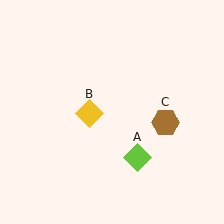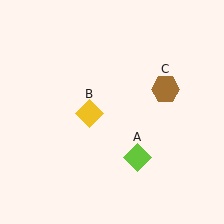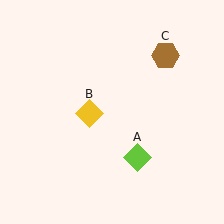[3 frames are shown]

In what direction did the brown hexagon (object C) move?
The brown hexagon (object C) moved up.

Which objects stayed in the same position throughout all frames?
Lime diamond (object A) and yellow diamond (object B) remained stationary.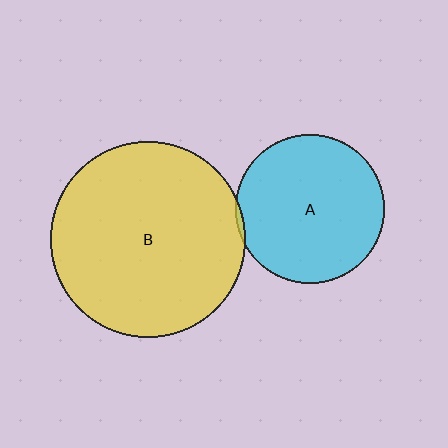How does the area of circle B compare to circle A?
Approximately 1.7 times.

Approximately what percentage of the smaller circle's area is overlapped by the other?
Approximately 5%.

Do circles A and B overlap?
Yes.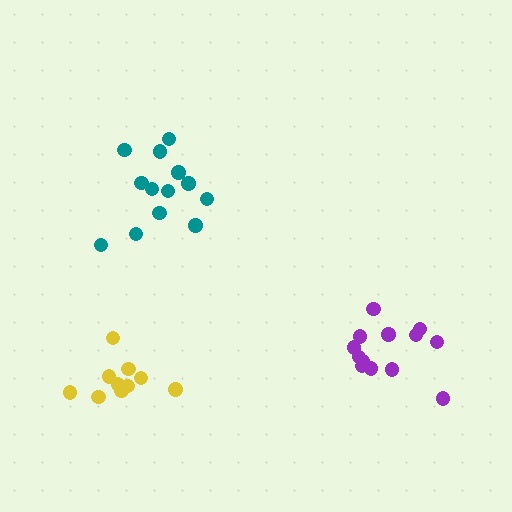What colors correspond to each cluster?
The clusters are colored: purple, teal, yellow.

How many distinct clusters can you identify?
There are 3 distinct clusters.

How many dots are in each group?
Group 1: 13 dots, Group 2: 13 dots, Group 3: 10 dots (36 total).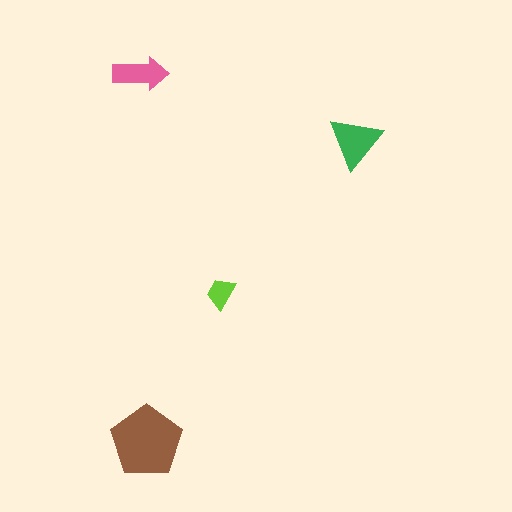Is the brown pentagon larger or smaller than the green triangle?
Larger.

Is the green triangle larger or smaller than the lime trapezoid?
Larger.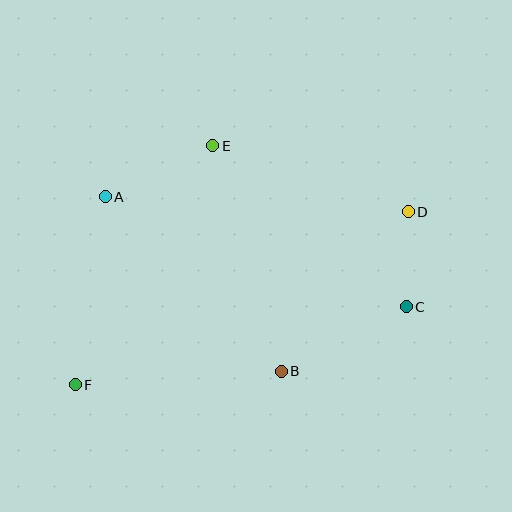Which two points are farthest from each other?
Points D and F are farthest from each other.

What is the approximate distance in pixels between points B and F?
The distance between B and F is approximately 207 pixels.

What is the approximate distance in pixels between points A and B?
The distance between A and B is approximately 248 pixels.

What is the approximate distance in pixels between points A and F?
The distance between A and F is approximately 190 pixels.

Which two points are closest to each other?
Points C and D are closest to each other.